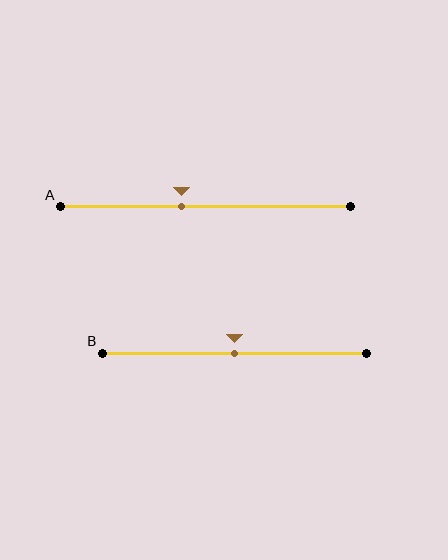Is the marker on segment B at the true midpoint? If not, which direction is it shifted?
Yes, the marker on segment B is at the true midpoint.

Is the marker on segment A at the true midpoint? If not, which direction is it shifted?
No, the marker on segment A is shifted to the left by about 8% of the segment length.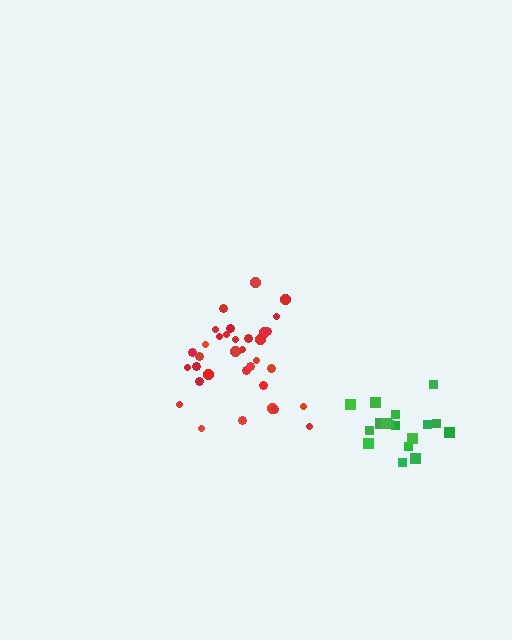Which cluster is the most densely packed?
Red.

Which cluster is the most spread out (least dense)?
Green.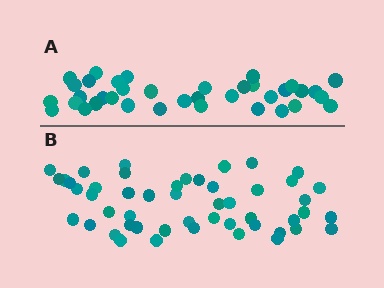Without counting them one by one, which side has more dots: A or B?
Region B (the bottom region) has more dots.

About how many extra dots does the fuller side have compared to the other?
Region B has approximately 15 more dots than region A.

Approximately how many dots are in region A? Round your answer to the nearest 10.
About 40 dots. (The exact count is 37, which rounds to 40.)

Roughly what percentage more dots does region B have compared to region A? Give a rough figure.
About 35% more.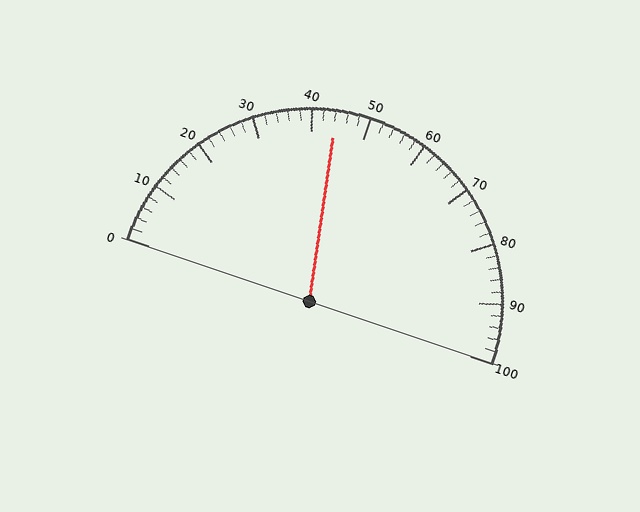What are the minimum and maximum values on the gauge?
The gauge ranges from 0 to 100.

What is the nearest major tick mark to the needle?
The nearest major tick mark is 40.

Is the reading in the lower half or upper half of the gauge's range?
The reading is in the lower half of the range (0 to 100).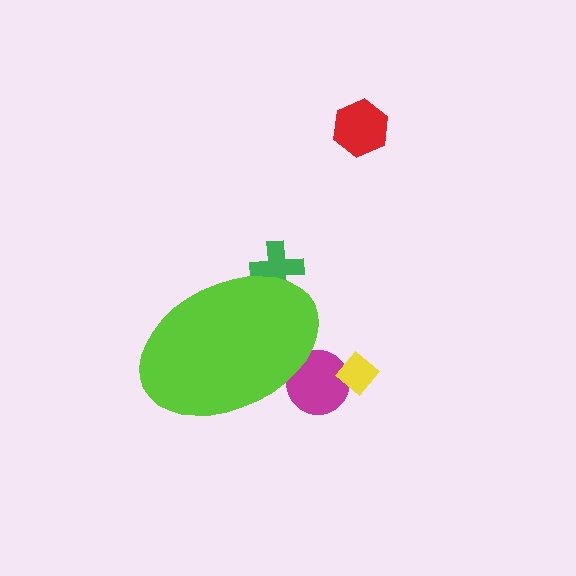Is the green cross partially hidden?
Yes, the green cross is partially hidden behind the lime ellipse.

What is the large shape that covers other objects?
A lime ellipse.